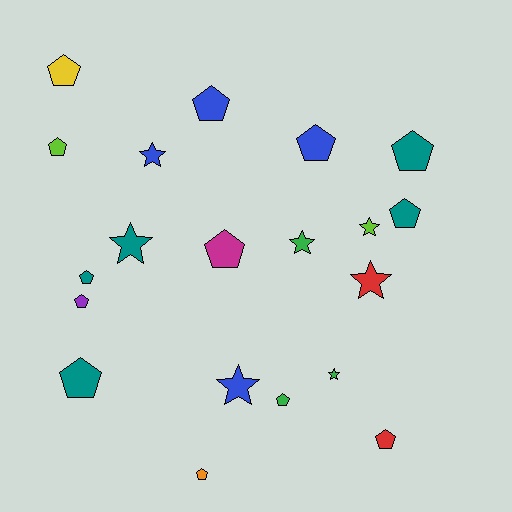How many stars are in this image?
There are 7 stars.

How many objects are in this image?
There are 20 objects.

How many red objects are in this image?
There are 2 red objects.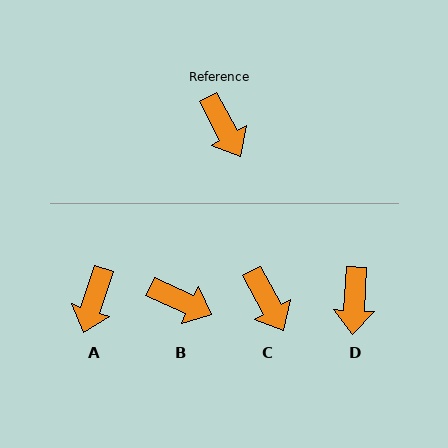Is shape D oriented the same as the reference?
No, it is off by about 31 degrees.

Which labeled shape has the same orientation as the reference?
C.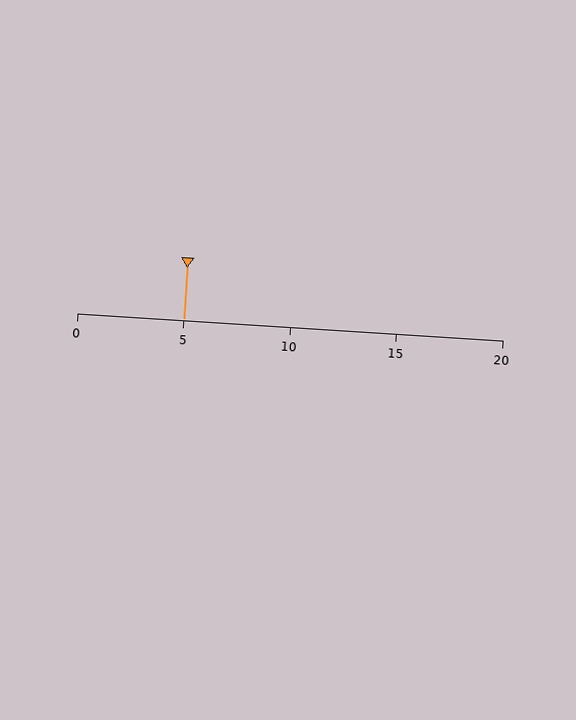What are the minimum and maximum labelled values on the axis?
The axis runs from 0 to 20.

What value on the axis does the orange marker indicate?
The marker indicates approximately 5.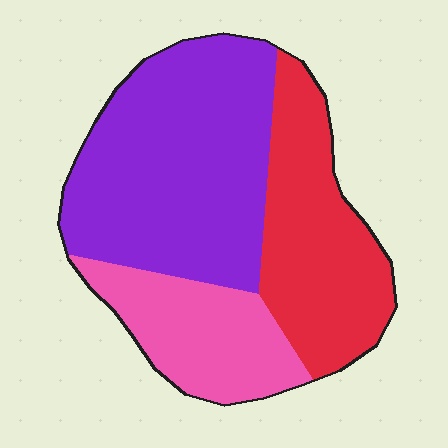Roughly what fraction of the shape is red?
Red takes up about one third (1/3) of the shape.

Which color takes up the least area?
Pink, at roughly 20%.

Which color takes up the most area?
Purple, at roughly 50%.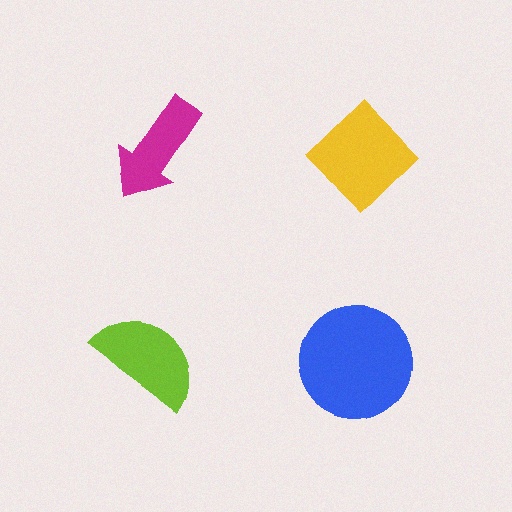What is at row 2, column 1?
A lime semicircle.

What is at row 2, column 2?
A blue circle.